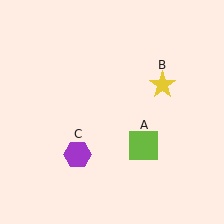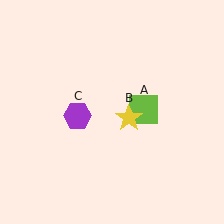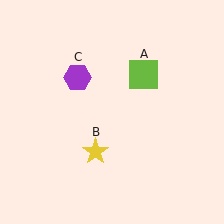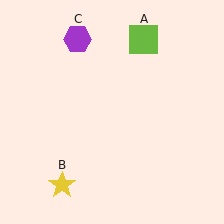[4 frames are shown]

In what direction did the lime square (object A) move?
The lime square (object A) moved up.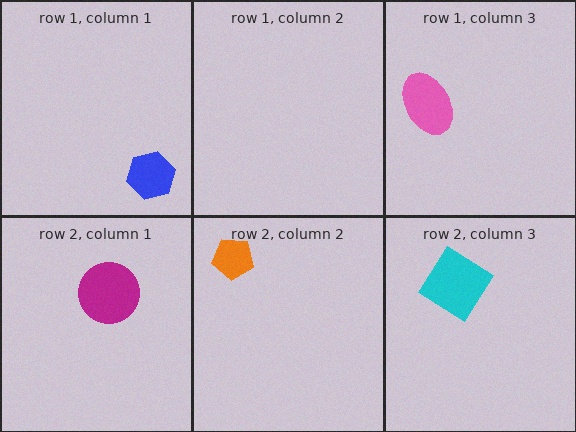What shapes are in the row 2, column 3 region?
The cyan diamond.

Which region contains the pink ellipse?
The row 1, column 3 region.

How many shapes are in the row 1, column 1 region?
1.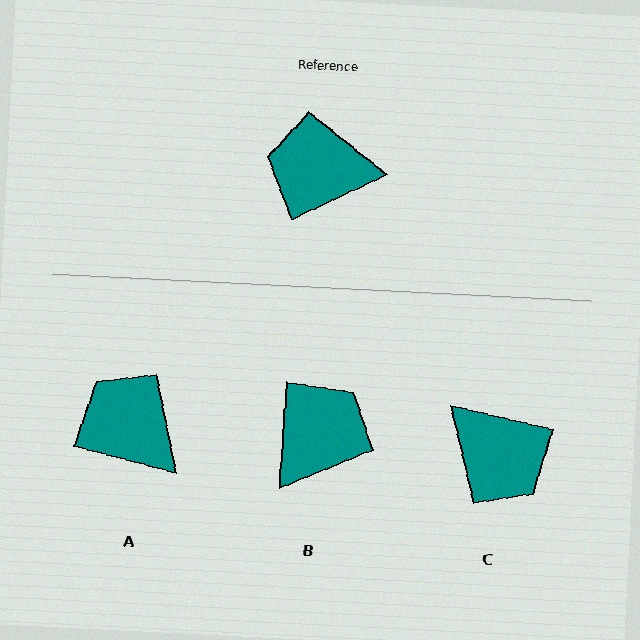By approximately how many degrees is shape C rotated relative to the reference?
Approximately 141 degrees counter-clockwise.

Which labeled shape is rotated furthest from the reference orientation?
C, about 141 degrees away.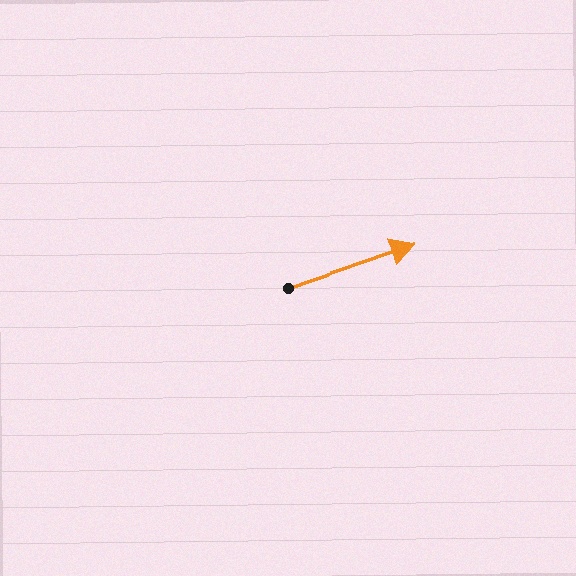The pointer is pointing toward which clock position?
Roughly 2 o'clock.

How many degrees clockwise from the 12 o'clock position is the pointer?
Approximately 71 degrees.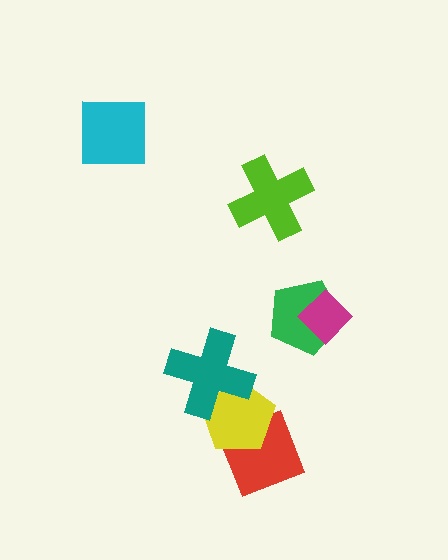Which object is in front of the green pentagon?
The magenta diamond is in front of the green pentagon.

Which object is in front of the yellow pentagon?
The teal cross is in front of the yellow pentagon.